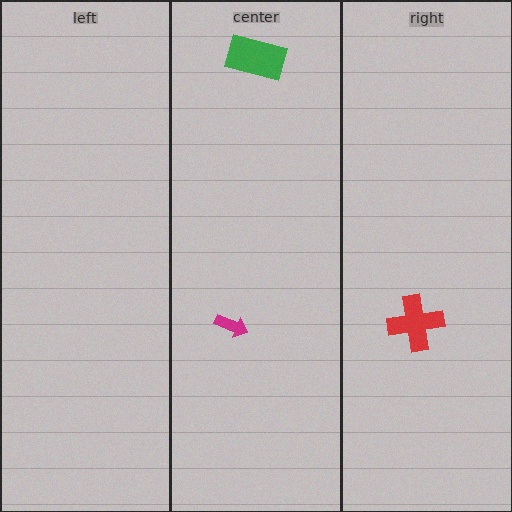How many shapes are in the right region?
1.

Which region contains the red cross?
The right region.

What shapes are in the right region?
The red cross.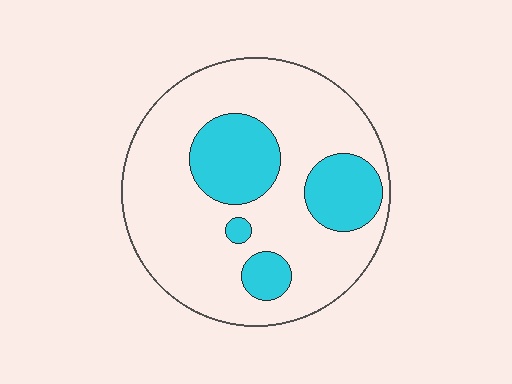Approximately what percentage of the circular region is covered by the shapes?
Approximately 25%.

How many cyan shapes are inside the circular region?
4.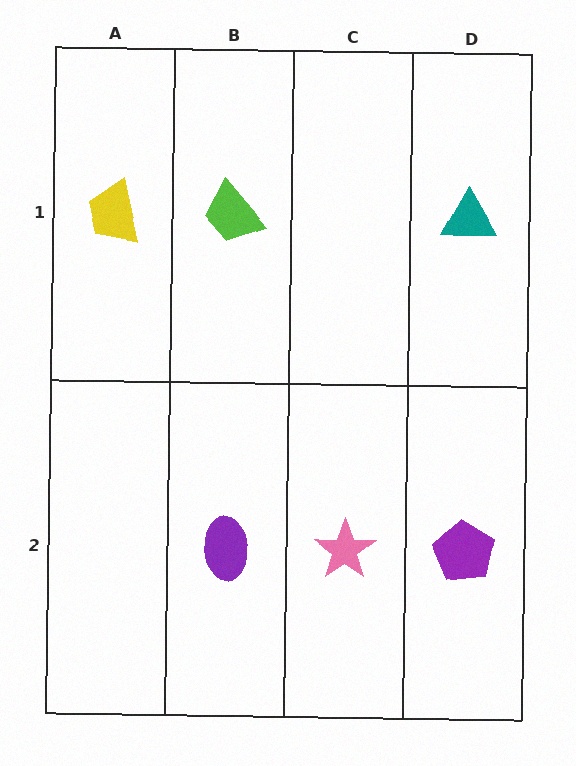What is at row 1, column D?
A teal triangle.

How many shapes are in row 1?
3 shapes.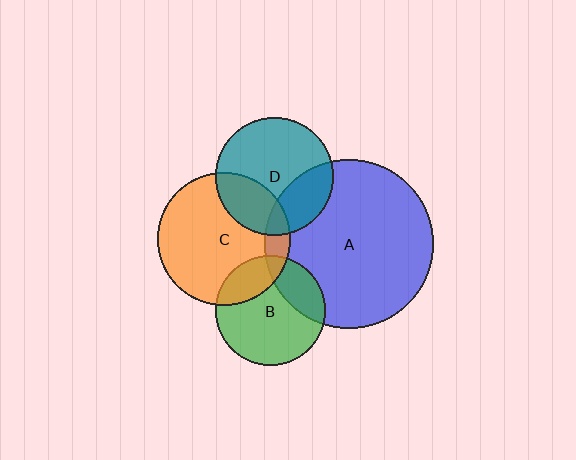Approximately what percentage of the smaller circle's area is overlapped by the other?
Approximately 10%.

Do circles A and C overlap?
Yes.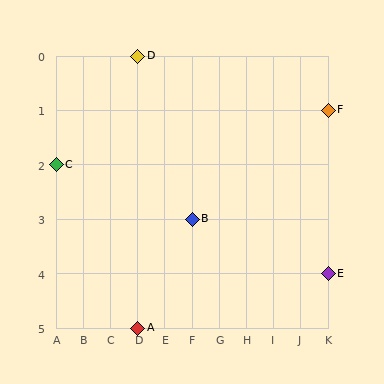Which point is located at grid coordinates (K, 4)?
Point E is at (K, 4).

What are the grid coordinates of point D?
Point D is at grid coordinates (D, 0).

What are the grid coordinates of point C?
Point C is at grid coordinates (A, 2).